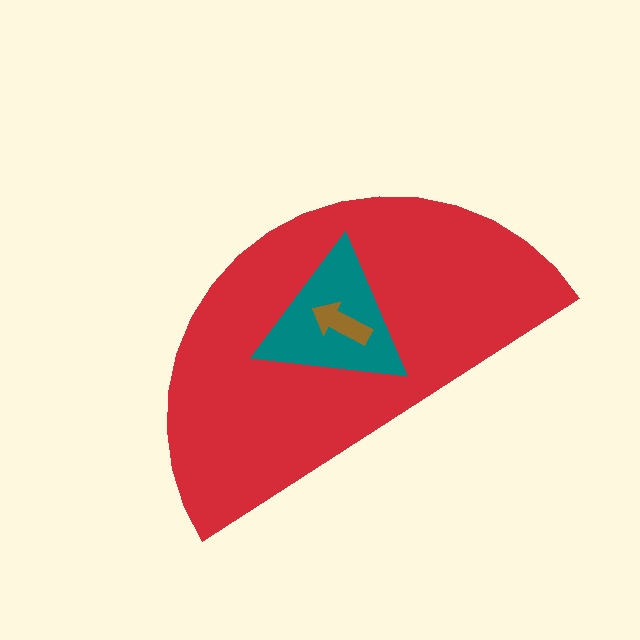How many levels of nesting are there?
3.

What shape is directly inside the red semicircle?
The teal triangle.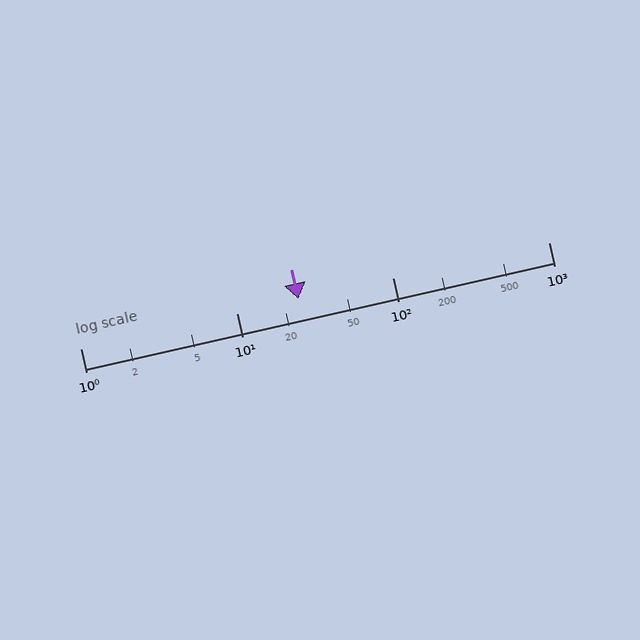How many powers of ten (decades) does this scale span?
The scale spans 3 decades, from 1 to 1000.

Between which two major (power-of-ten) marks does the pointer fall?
The pointer is between 10 and 100.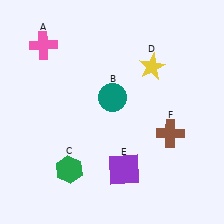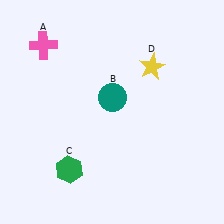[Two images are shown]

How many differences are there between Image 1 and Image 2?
There are 2 differences between the two images.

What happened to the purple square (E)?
The purple square (E) was removed in Image 2. It was in the bottom-right area of Image 1.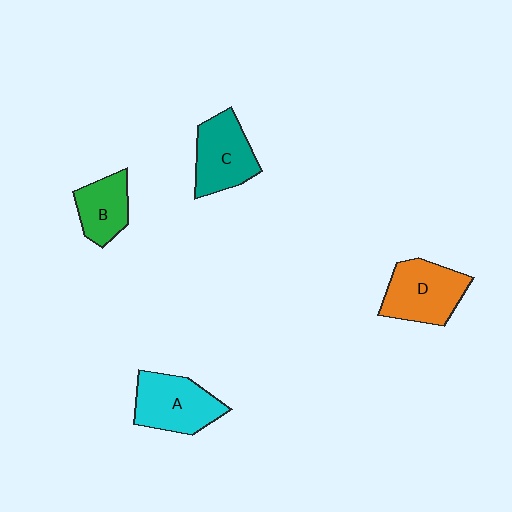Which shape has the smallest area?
Shape B (green).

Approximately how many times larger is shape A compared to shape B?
Approximately 1.4 times.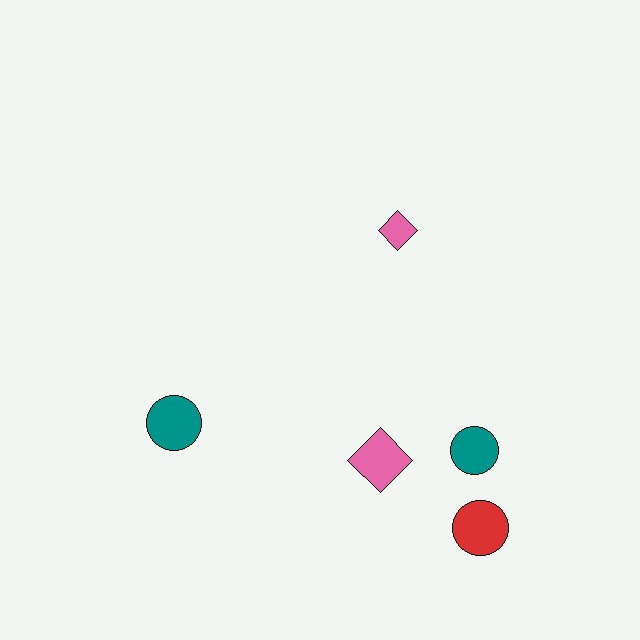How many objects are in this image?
There are 5 objects.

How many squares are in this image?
There are no squares.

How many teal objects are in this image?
There are 2 teal objects.